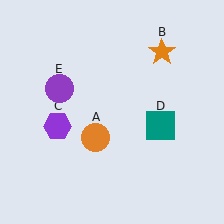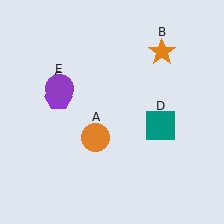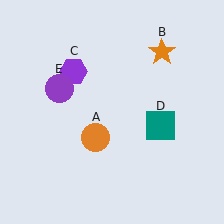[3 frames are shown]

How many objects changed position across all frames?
1 object changed position: purple hexagon (object C).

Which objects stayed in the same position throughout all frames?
Orange circle (object A) and orange star (object B) and teal square (object D) and purple circle (object E) remained stationary.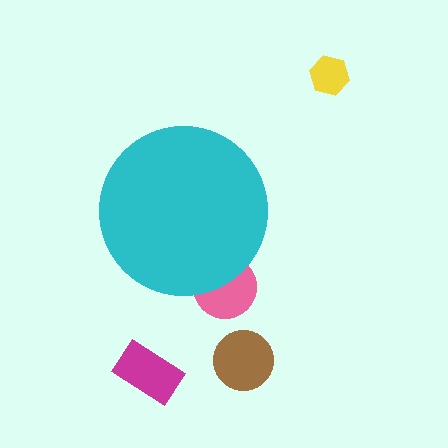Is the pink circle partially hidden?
Yes, the pink circle is partially hidden behind the cyan circle.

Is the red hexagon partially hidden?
Yes, the red hexagon is partially hidden behind the cyan circle.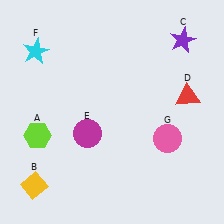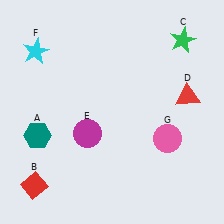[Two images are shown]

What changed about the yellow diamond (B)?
In Image 1, B is yellow. In Image 2, it changed to red.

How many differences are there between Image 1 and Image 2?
There are 3 differences between the two images.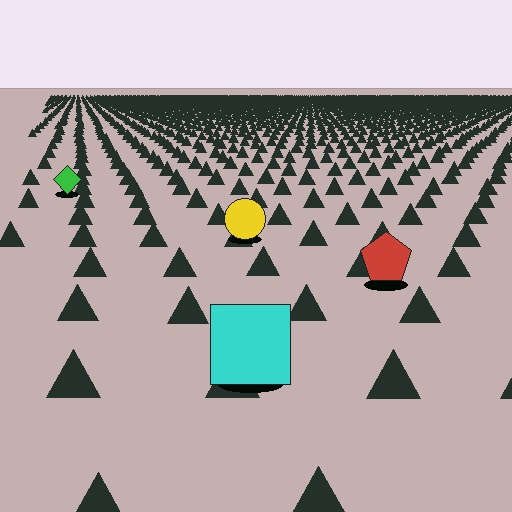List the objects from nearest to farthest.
From nearest to farthest: the cyan square, the red pentagon, the yellow circle, the green diamond.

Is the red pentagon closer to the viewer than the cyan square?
No. The cyan square is closer — you can tell from the texture gradient: the ground texture is coarser near it.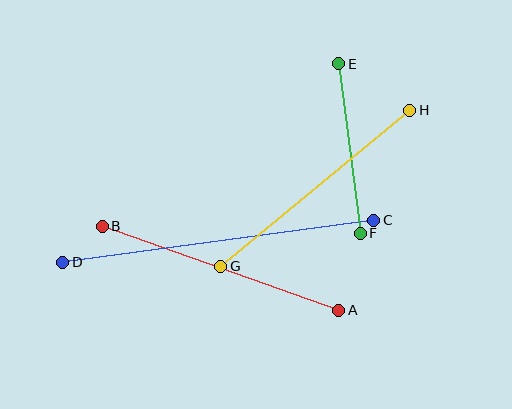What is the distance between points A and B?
The distance is approximately 251 pixels.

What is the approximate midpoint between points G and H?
The midpoint is at approximately (315, 188) pixels.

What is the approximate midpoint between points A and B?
The midpoint is at approximately (220, 268) pixels.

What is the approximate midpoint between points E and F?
The midpoint is at approximately (349, 149) pixels.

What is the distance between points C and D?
The distance is approximately 314 pixels.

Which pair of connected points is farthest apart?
Points C and D are farthest apart.